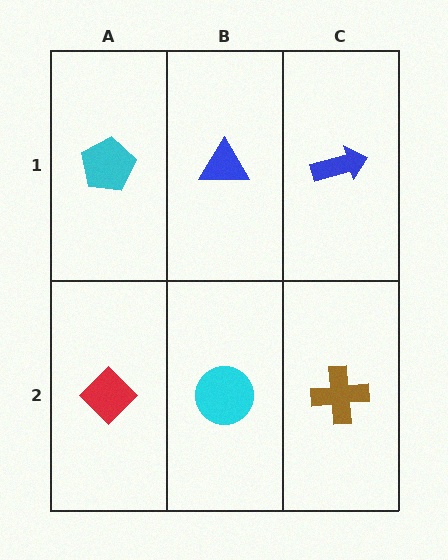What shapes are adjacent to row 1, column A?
A red diamond (row 2, column A), a blue triangle (row 1, column B).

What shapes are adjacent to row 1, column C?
A brown cross (row 2, column C), a blue triangle (row 1, column B).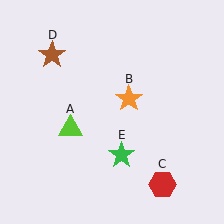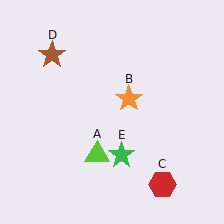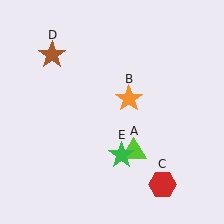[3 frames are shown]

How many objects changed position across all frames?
1 object changed position: lime triangle (object A).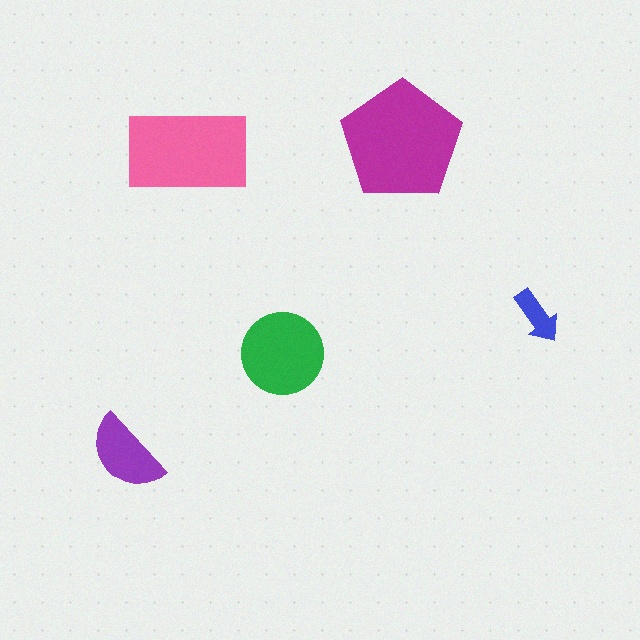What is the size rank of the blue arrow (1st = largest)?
5th.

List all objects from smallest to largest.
The blue arrow, the purple semicircle, the green circle, the pink rectangle, the magenta pentagon.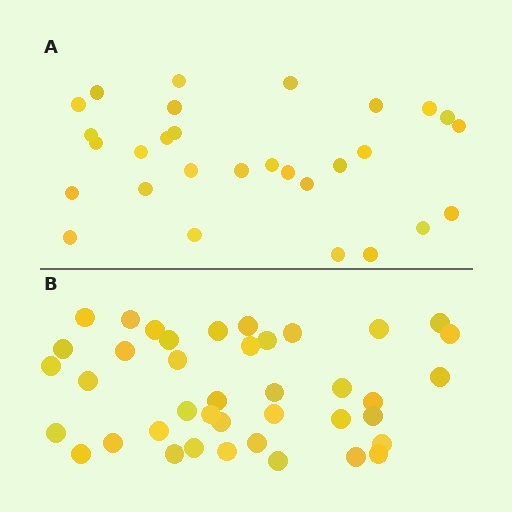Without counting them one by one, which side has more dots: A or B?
Region B (the bottom region) has more dots.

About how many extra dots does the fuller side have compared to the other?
Region B has roughly 12 or so more dots than region A.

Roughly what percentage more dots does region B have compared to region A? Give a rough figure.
About 40% more.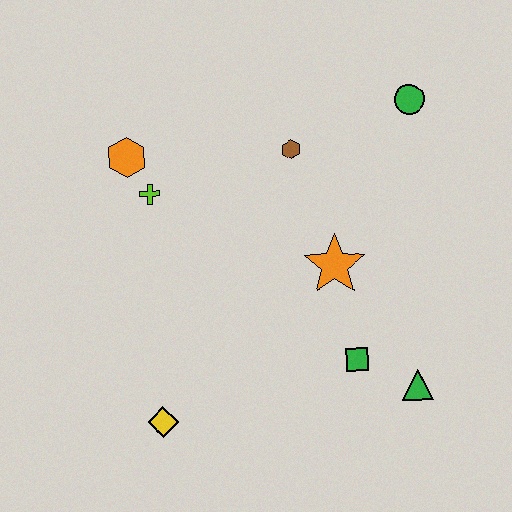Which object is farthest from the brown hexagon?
The yellow diamond is farthest from the brown hexagon.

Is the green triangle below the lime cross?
Yes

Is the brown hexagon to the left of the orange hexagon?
No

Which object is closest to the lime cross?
The orange hexagon is closest to the lime cross.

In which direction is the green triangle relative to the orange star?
The green triangle is below the orange star.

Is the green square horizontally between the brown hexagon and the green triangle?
Yes